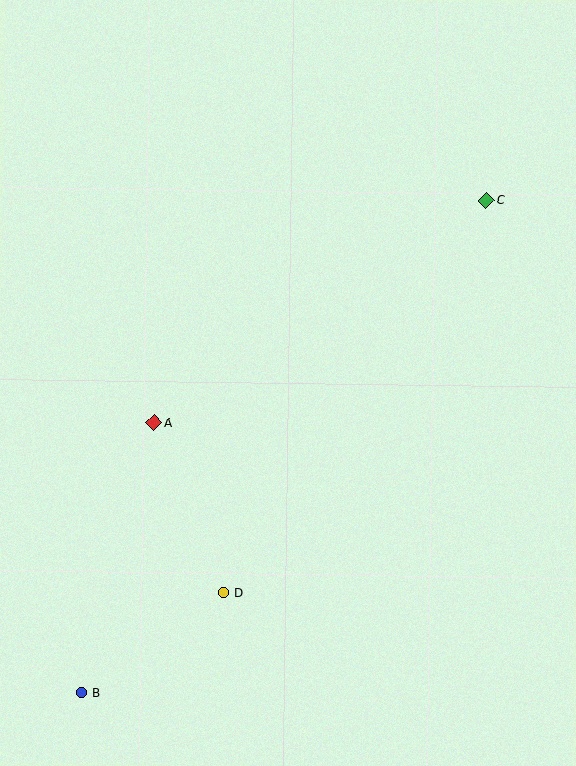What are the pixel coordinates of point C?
Point C is at (486, 200).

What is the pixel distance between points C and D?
The distance between C and D is 473 pixels.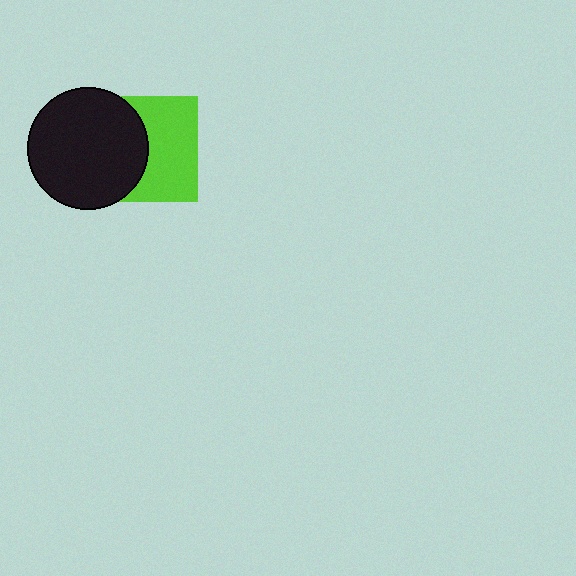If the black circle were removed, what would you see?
You would see the complete lime square.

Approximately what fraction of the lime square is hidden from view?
Roughly 45% of the lime square is hidden behind the black circle.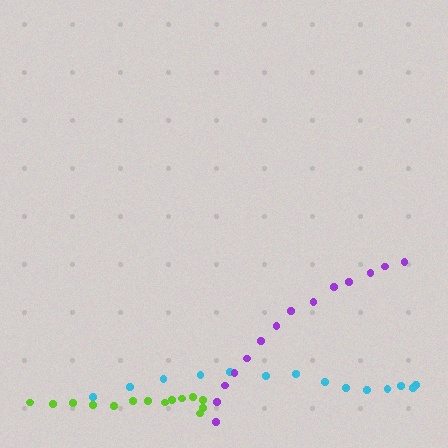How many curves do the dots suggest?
There are 3 distinct paths.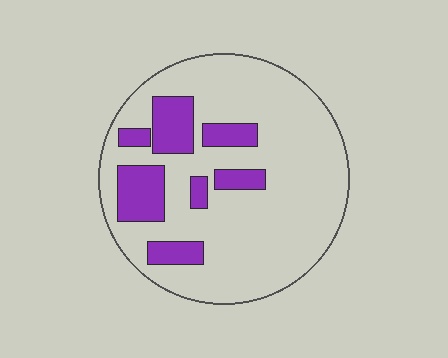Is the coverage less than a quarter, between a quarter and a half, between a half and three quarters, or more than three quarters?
Less than a quarter.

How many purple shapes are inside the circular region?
7.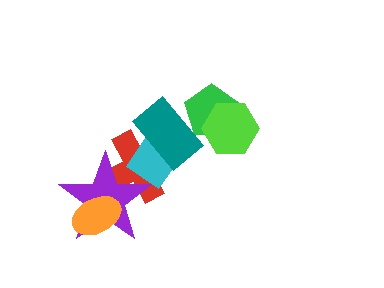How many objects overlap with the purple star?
3 objects overlap with the purple star.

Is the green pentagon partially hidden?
Yes, it is partially covered by another shape.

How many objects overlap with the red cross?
3 objects overlap with the red cross.